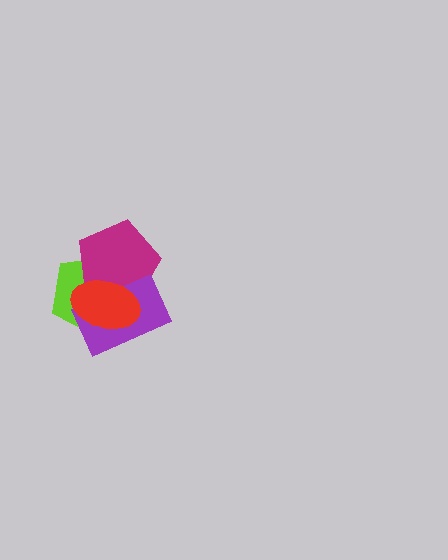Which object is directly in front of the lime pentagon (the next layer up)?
The magenta pentagon is directly in front of the lime pentagon.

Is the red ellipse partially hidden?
No, no other shape covers it.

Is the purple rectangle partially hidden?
Yes, it is partially covered by another shape.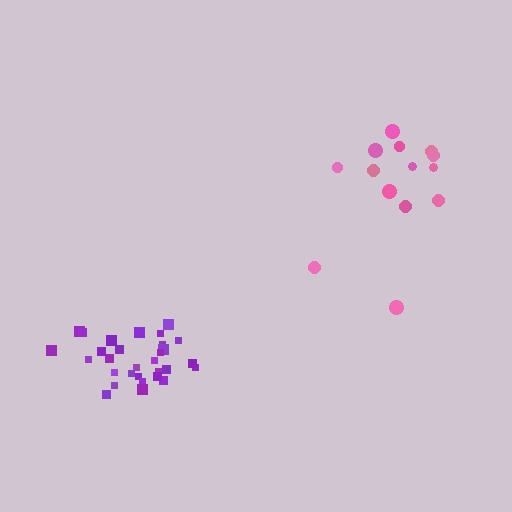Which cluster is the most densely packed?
Purple.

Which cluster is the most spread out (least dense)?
Pink.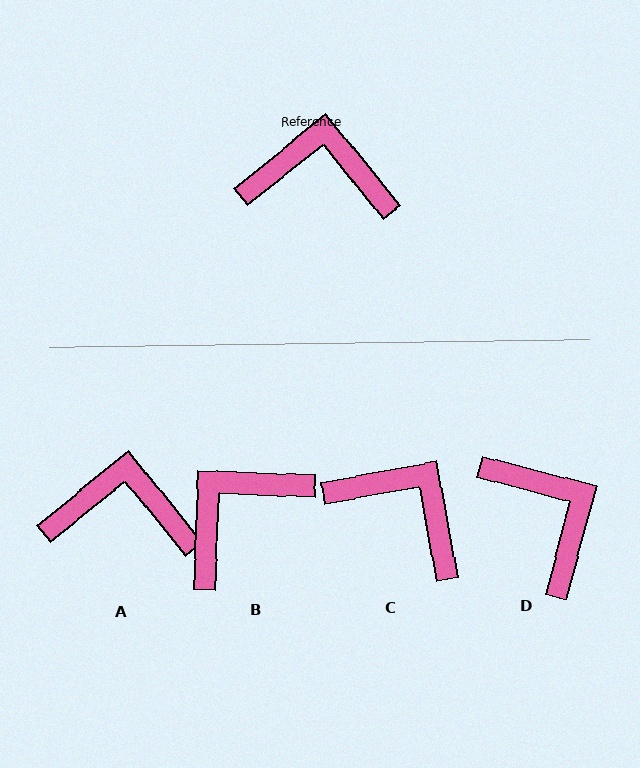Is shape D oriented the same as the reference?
No, it is off by about 54 degrees.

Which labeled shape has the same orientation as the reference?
A.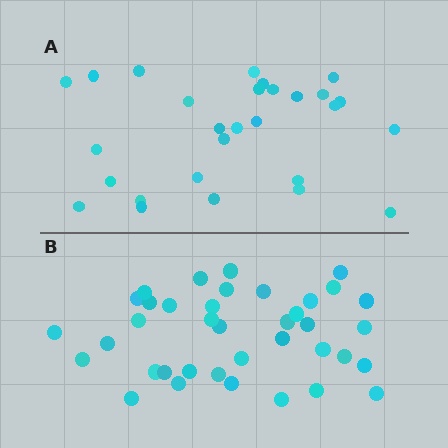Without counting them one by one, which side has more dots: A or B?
Region B (the bottom region) has more dots.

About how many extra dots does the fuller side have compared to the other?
Region B has roughly 10 or so more dots than region A.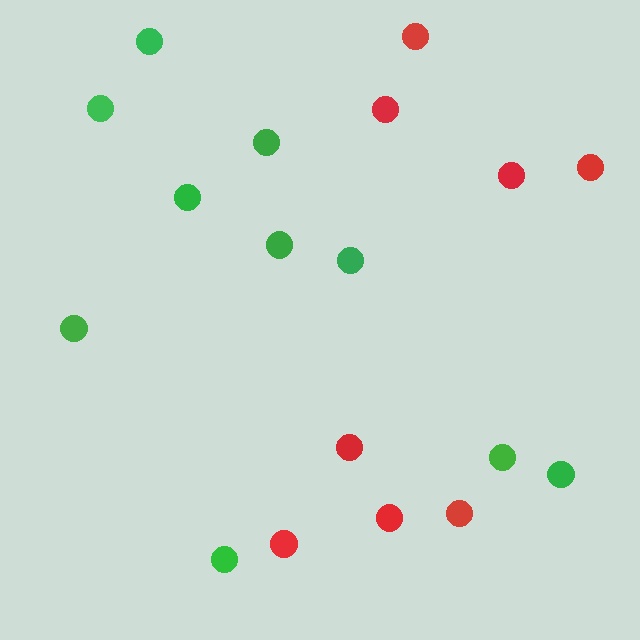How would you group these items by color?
There are 2 groups: one group of red circles (8) and one group of green circles (10).